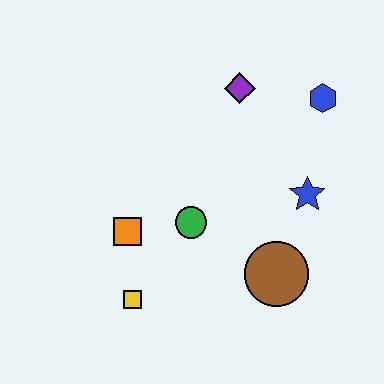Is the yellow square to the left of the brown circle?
Yes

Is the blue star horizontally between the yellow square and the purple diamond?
No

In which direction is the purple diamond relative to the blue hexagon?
The purple diamond is to the left of the blue hexagon.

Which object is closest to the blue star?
The brown circle is closest to the blue star.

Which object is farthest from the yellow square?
The blue hexagon is farthest from the yellow square.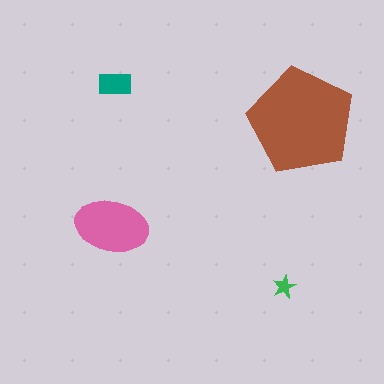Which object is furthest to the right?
The brown pentagon is rightmost.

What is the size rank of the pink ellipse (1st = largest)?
2nd.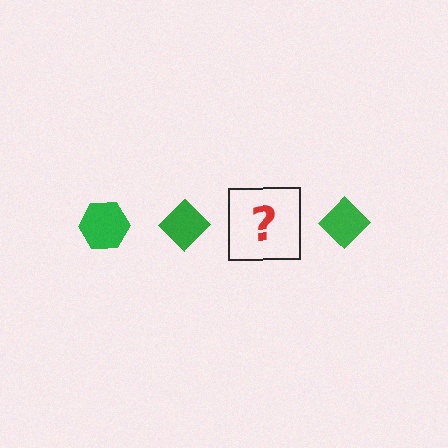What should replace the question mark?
The question mark should be replaced with a green hexagon.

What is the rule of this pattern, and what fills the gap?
The rule is that the pattern cycles through hexagon, diamond shapes in green. The gap should be filled with a green hexagon.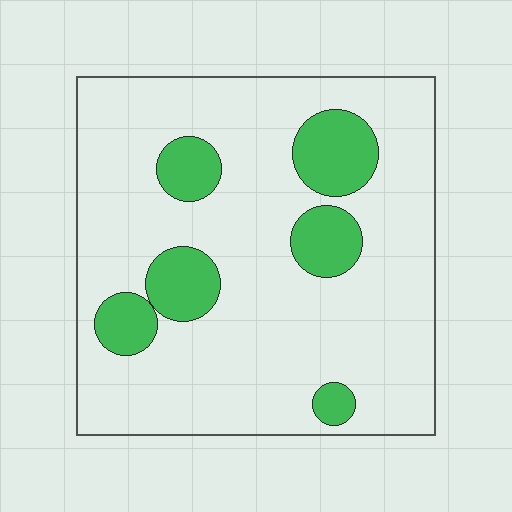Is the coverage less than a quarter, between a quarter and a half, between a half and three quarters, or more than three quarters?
Less than a quarter.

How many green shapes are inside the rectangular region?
6.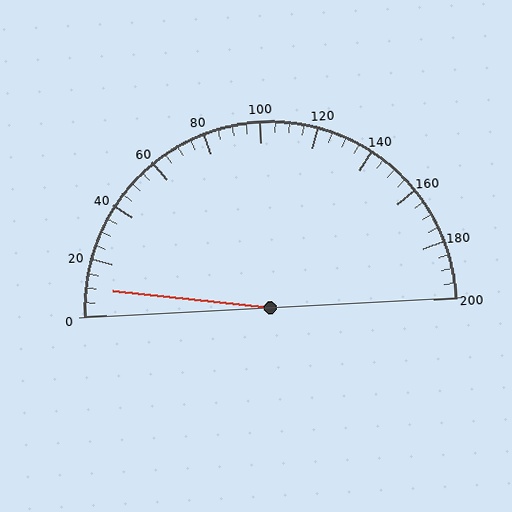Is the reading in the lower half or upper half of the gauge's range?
The reading is in the lower half of the range (0 to 200).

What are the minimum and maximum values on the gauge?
The gauge ranges from 0 to 200.